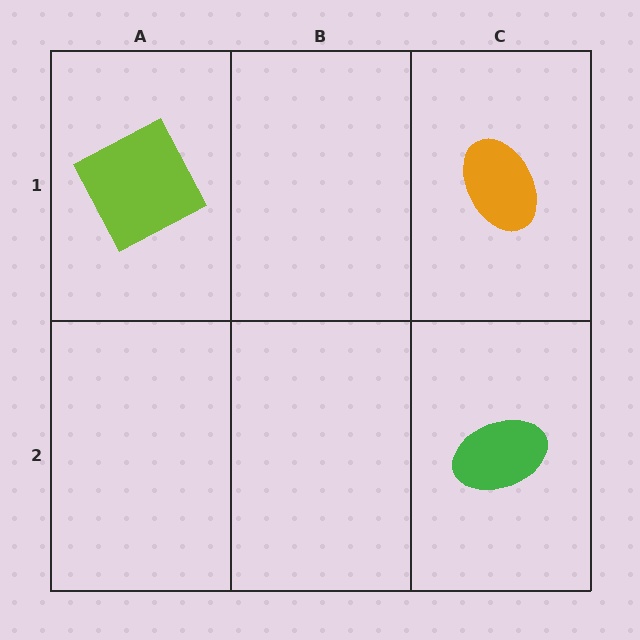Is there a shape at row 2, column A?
No, that cell is empty.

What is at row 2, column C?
A green ellipse.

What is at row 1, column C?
An orange ellipse.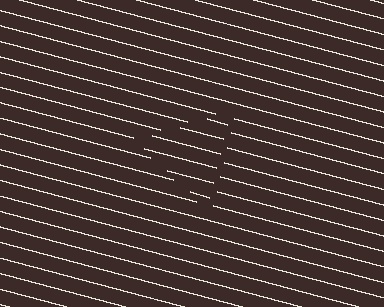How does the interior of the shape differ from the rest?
The interior of the shape contains the same grating, shifted by half a period — the contour is defined by the phase discontinuity where line-ends from the inner and outer gratings abut.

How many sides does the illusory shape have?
3 sides — the line-ends trace a triangle.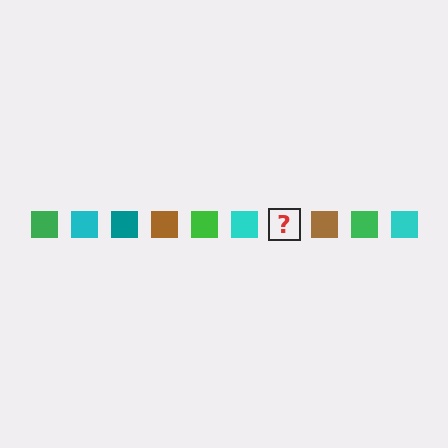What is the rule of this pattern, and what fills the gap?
The rule is that the pattern cycles through green, cyan, teal, brown squares. The gap should be filled with a teal square.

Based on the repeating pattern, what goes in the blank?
The blank should be a teal square.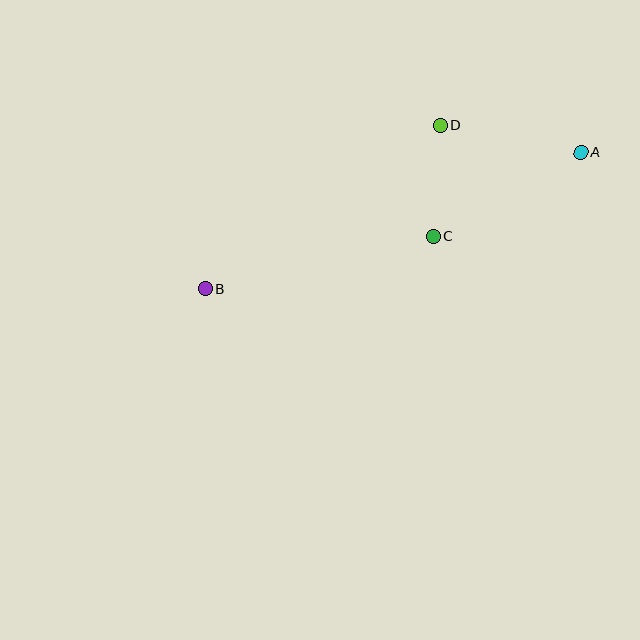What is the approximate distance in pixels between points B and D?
The distance between B and D is approximately 286 pixels.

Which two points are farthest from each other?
Points A and B are farthest from each other.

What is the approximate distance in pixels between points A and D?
The distance between A and D is approximately 144 pixels.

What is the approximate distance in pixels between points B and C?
The distance between B and C is approximately 234 pixels.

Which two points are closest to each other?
Points C and D are closest to each other.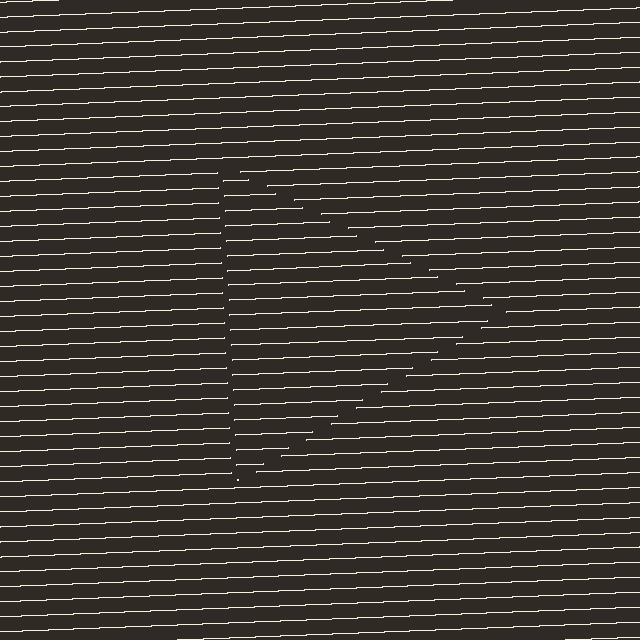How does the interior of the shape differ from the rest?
The interior of the shape contains the same grating, shifted by half a period — the contour is defined by the phase discontinuity where line-ends from the inner and outer gratings abut.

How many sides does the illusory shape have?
3 sides — the line-ends trace a triangle.